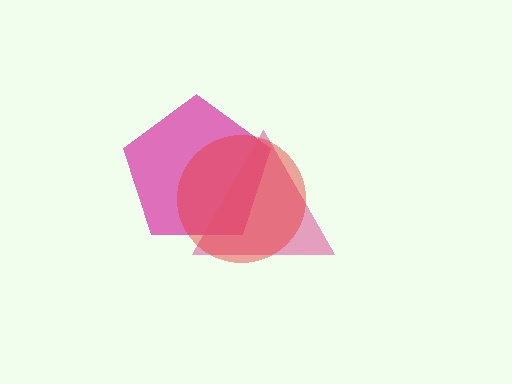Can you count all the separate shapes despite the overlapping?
Yes, there are 3 separate shapes.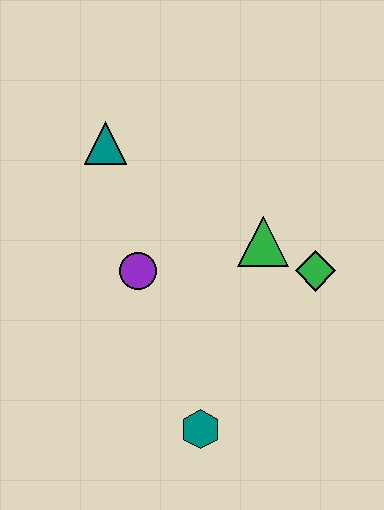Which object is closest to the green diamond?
The green triangle is closest to the green diamond.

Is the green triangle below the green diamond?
No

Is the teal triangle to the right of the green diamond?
No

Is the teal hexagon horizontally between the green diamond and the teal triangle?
Yes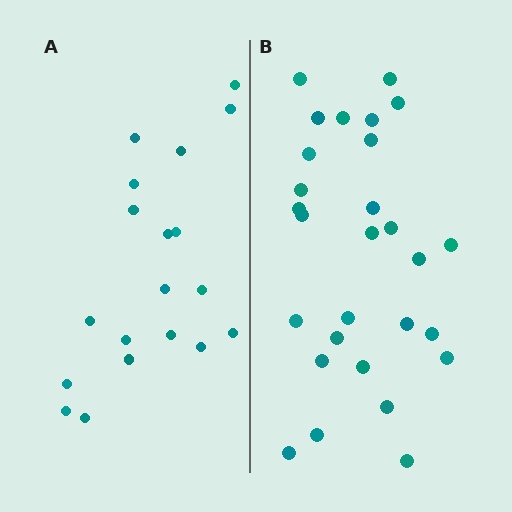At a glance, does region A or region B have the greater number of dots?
Region B (the right region) has more dots.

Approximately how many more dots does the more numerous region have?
Region B has roughly 8 or so more dots than region A.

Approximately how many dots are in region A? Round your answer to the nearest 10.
About 20 dots. (The exact count is 19, which rounds to 20.)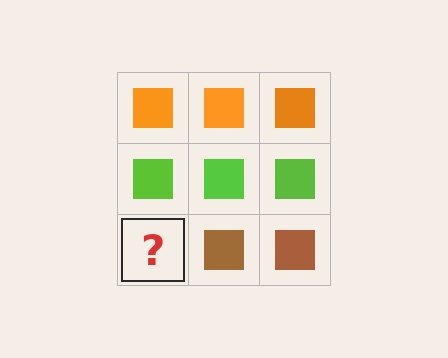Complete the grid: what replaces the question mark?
The question mark should be replaced with a brown square.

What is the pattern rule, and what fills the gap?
The rule is that each row has a consistent color. The gap should be filled with a brown square.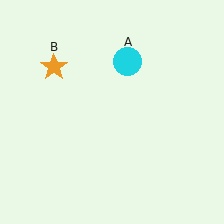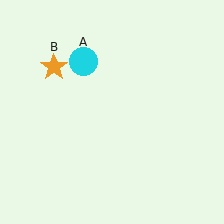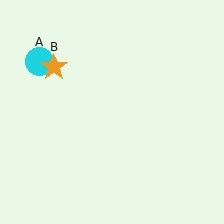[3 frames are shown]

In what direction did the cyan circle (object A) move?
The cyan circle (object A) moved left.